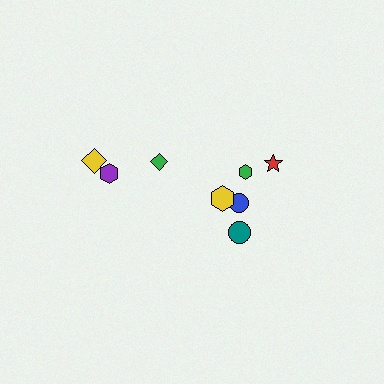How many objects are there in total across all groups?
There are 8 objects.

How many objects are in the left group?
There are 3 objects.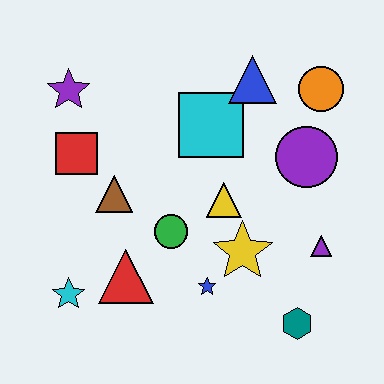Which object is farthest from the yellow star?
The purple star is farthest from the yellow star.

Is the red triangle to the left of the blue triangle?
Yes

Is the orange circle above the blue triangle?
No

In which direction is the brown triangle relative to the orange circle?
The brown triangle is to the left of the orange circle.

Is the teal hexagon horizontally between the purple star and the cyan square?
No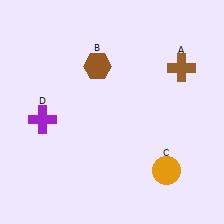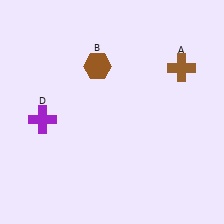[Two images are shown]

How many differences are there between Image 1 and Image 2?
There is 1 difference between the two images.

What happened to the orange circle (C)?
The orange circle (C) was removed in Image 2. It was in the bottom-right area of Image 1.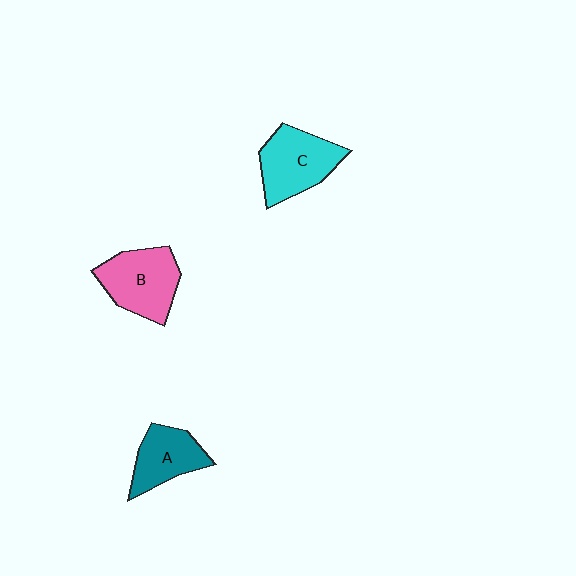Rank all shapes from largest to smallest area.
From largest to smallest: B (pink), C (cyan), A (teal).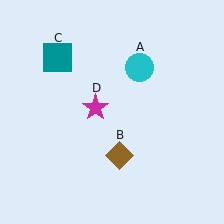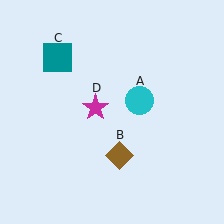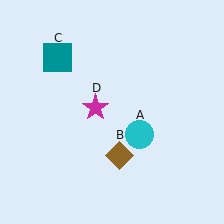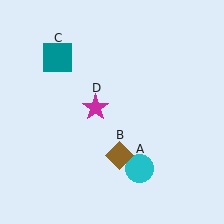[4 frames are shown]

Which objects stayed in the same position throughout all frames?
Brown diamond (object B) and teal square (object C) and magenta star (object D) remained stationary.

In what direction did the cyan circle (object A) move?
The cyan circle (object A) moved down.